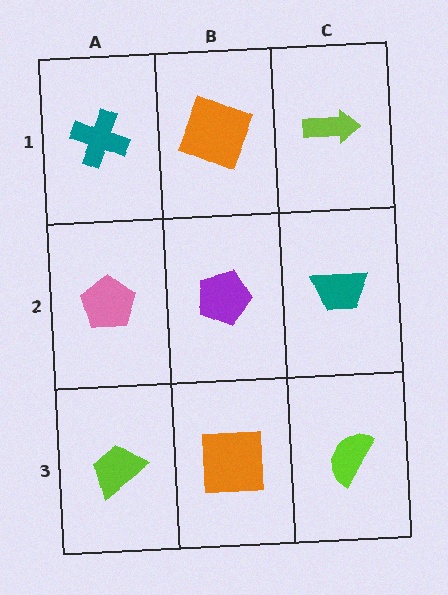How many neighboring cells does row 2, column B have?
4.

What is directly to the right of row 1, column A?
An orange square.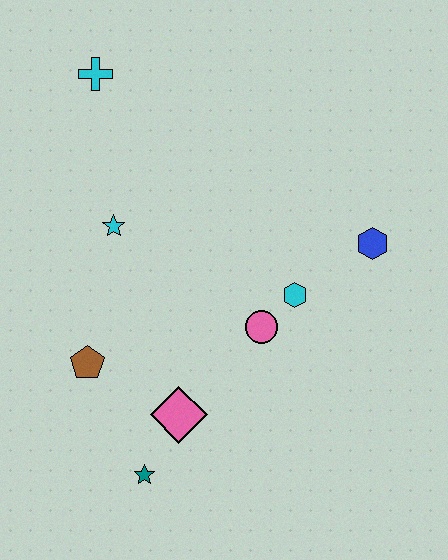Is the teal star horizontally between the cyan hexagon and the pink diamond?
No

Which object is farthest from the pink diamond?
The cyan cross is farthest from the pink diamond.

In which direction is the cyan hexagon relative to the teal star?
The cyan hexagon is above the teal star.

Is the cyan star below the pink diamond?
No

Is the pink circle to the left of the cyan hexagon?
Yes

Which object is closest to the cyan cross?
The cyan star is closest to the cyan cross.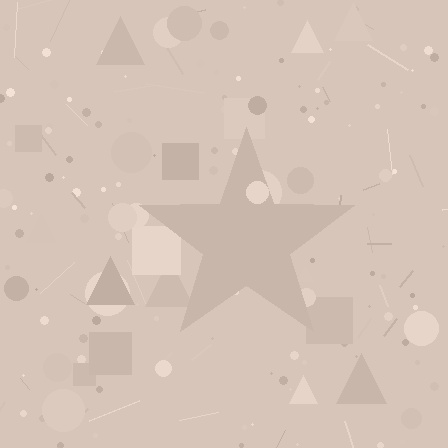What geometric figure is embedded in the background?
A star is embedded in the background.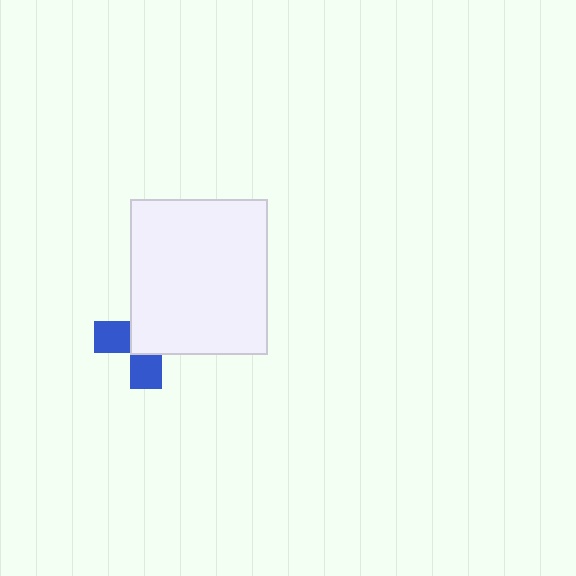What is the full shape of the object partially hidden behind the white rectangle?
The partially hidden object is a blue cross.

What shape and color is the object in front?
The object in front is a white rectangle.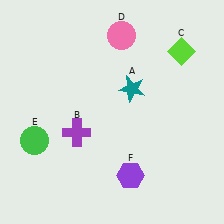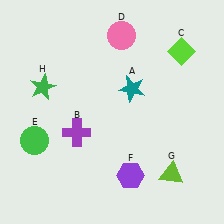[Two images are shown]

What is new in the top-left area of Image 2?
A green star (H) was added in the top-left area of Image 2.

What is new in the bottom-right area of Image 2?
A lime triangle (G) was added in the bottom-right area of Image 2.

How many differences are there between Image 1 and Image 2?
There are 2 differences between the two images.